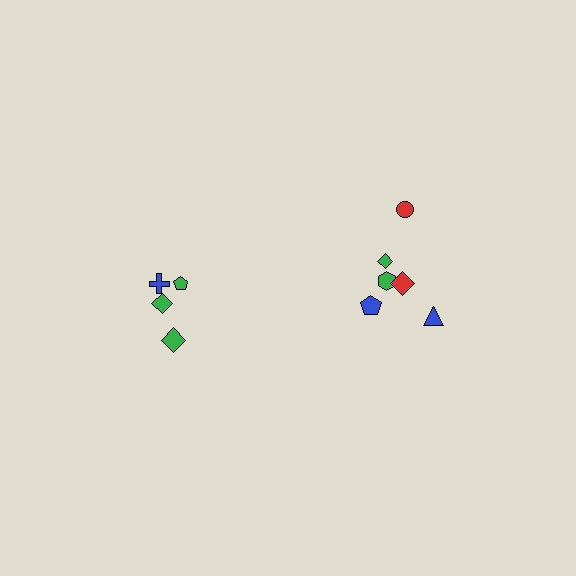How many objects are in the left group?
There are 4 objects.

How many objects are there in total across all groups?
There are 10 objects.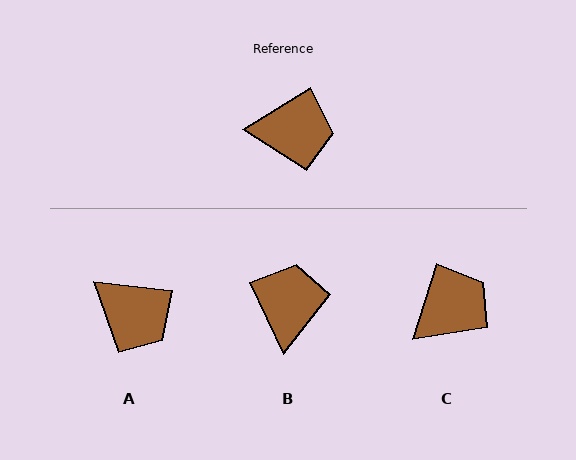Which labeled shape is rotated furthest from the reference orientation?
B, about 84 degrees away.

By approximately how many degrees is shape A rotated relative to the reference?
Approximately 38 degrees clockwise.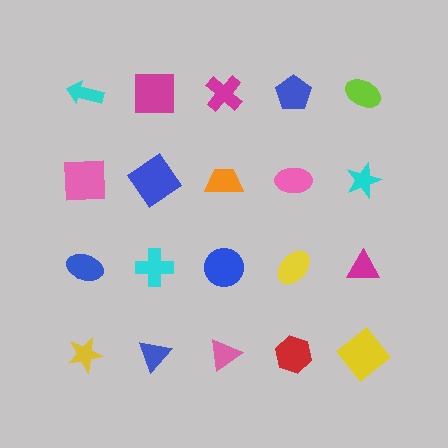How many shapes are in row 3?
5 shapes.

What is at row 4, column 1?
A yellow star.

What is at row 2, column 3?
An orange trapezoid.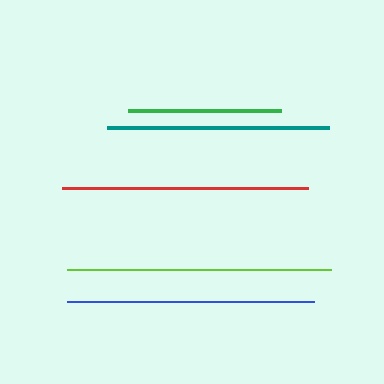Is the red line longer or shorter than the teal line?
The red line is longer than the teal line.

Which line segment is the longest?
The lime line is the longest at approximately 265 pixels.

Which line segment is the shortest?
The green line is the shortest at approximately 152 pixels.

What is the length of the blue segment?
The blue segment is approximately 246 pixels long.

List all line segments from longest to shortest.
From longest to shortest: lime, blue, red, teal, green.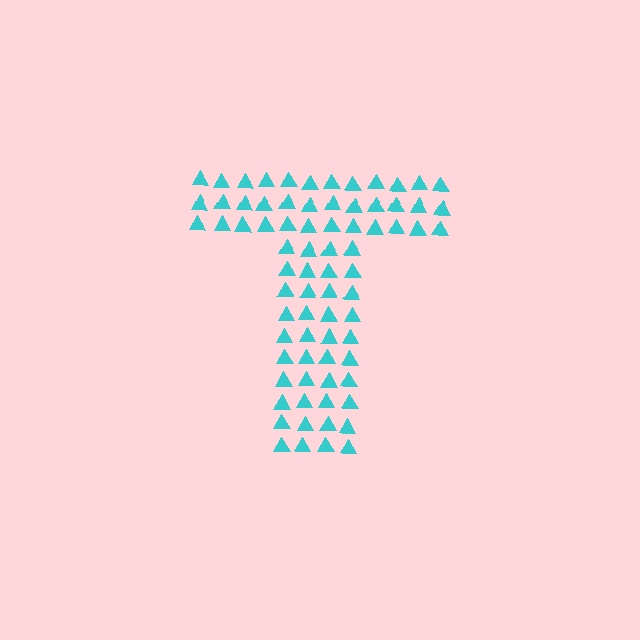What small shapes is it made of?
It is made of small triangles.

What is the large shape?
The large shape is the letter T.